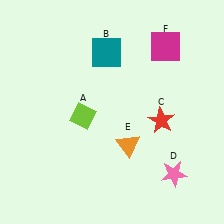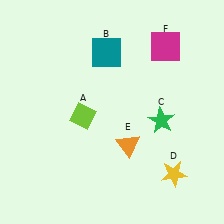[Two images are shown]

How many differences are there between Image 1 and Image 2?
There are 2 differences between the two images.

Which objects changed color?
C changed from red to green. D changed from pink to yellow.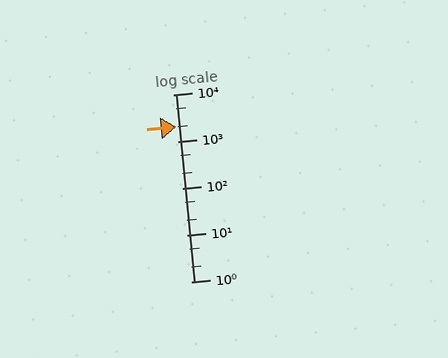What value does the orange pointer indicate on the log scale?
The pointer indicates approximately 2000.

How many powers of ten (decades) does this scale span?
The scale spans 4 decades, from 1 to 10000.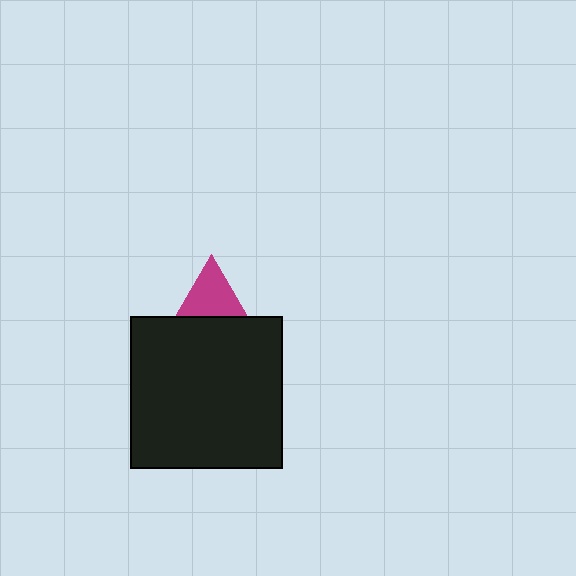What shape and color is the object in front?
The object in front is a black square.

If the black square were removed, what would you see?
You would see the complete magenta triangle.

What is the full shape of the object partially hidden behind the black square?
The partially hidden object is a magenta triangle.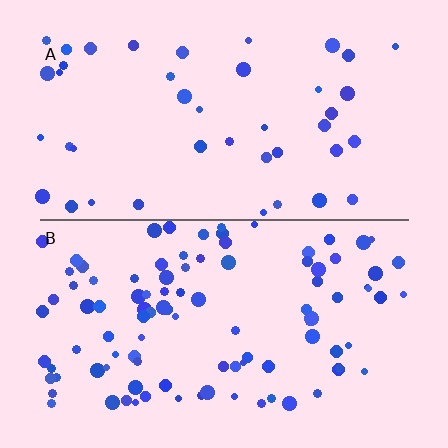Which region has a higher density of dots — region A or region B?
B (the bottom).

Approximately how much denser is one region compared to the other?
Approximately 2.3× — region B over region A.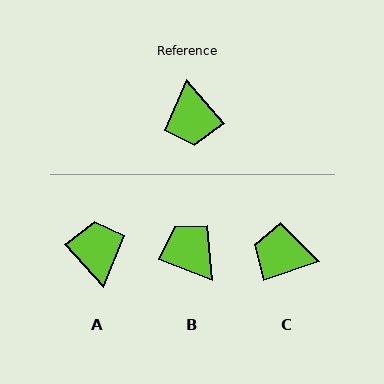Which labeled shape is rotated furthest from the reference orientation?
A, about 178 degrees away.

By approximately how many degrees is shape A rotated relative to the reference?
Approximately 178 degrees clockwise.